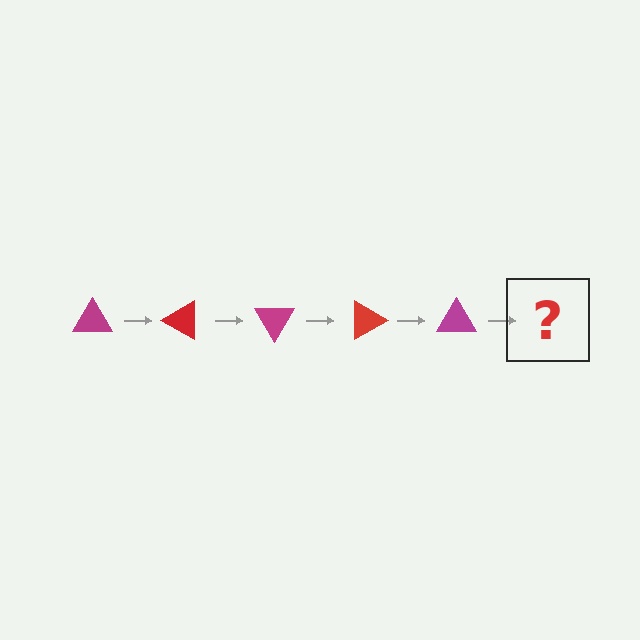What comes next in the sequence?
The next element should be a red triangle, rotated 150 degrees from the start.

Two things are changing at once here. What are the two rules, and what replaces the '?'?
The two rules are that it rotates 30 degrees each step and the color cycles through magenta and red. The '?' should be a red triangle, rotated 150 degrees from the start.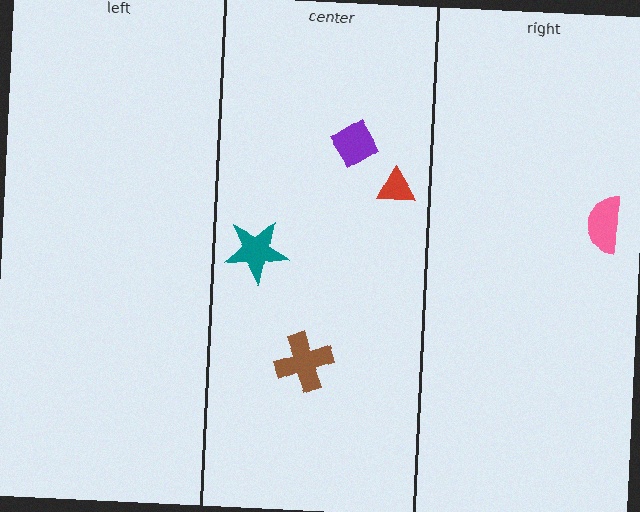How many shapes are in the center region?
4.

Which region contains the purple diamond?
The center region.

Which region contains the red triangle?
The center region.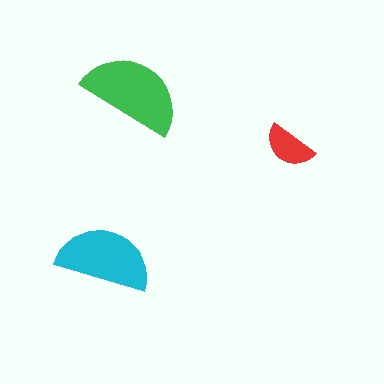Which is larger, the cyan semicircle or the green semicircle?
The green one.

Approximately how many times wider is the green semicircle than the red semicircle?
About 2 times wider.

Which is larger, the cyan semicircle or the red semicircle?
The cyan one.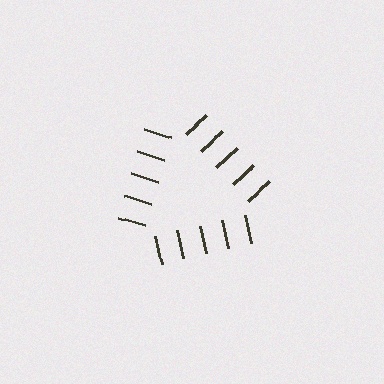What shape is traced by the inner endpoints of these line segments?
An illusory triangle — the line segments terminate on its edges but no continuous stroke is drawn.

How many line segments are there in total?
15 — 5 along each of the 3 edges.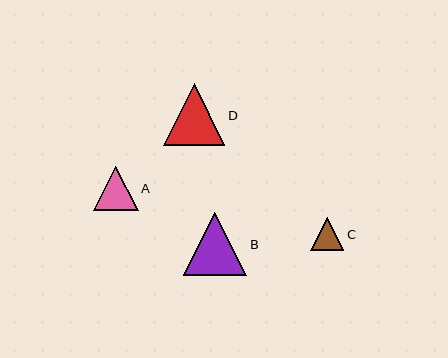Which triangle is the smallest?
Triangle C is the smallest with a size of approximately 33 pixels.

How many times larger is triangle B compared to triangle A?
Triangle B is approximately 1.4 times the size of triangle A.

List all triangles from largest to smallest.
From largest to smallest: B, D, A, C.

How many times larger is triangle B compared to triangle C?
Triangle B is approximately 1.9 times the size of triangle C.